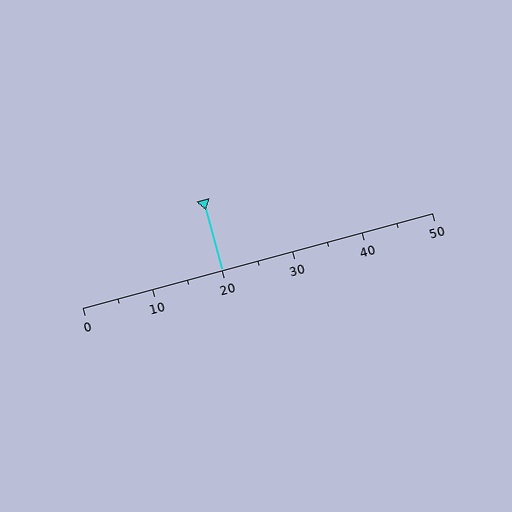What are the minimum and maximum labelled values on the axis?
The axis runs from 0 to 50.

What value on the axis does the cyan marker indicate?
The marker indicates approximately 20.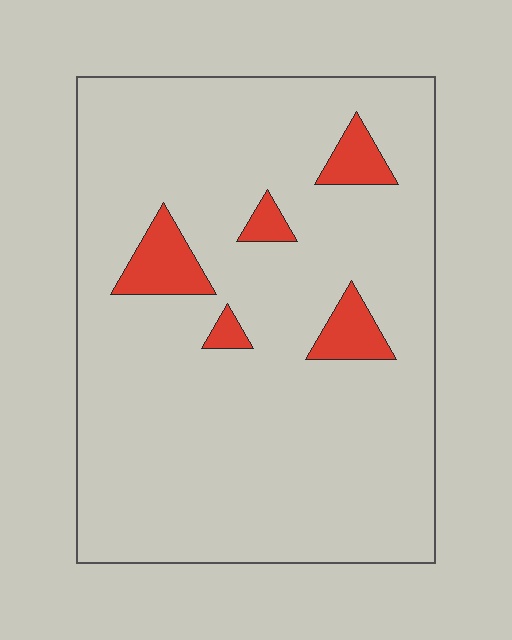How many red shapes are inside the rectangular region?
5.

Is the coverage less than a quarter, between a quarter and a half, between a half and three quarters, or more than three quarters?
Less than a quarter.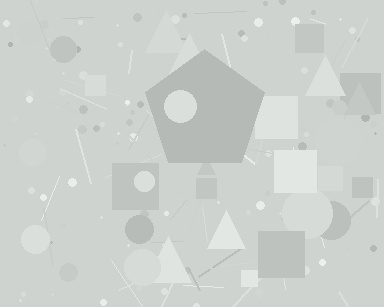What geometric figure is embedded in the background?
A pentagon is embedded in the background.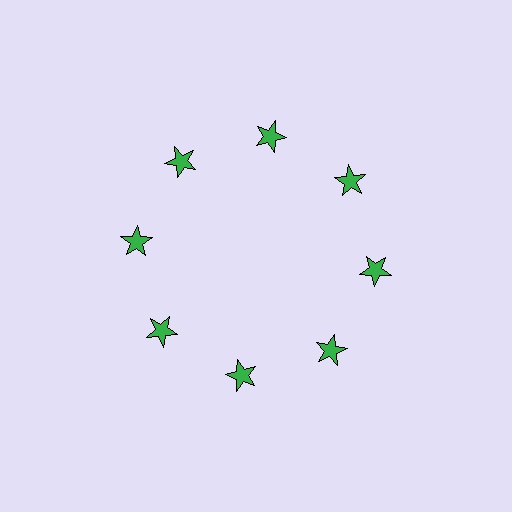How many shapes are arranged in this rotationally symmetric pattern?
There are 8 shapes, arranged in 8 groups of 1.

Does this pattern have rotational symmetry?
Yes, this pattern has 8-fold rotational symmetry. It looks the same after rotating 45 degrees around the center.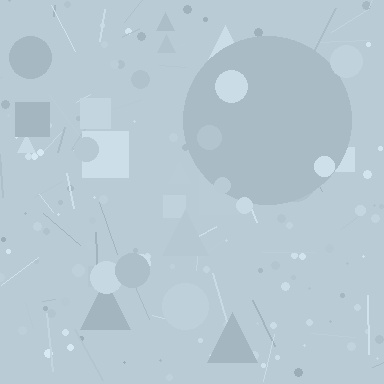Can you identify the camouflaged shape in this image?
The camouflaged shape is a circle.